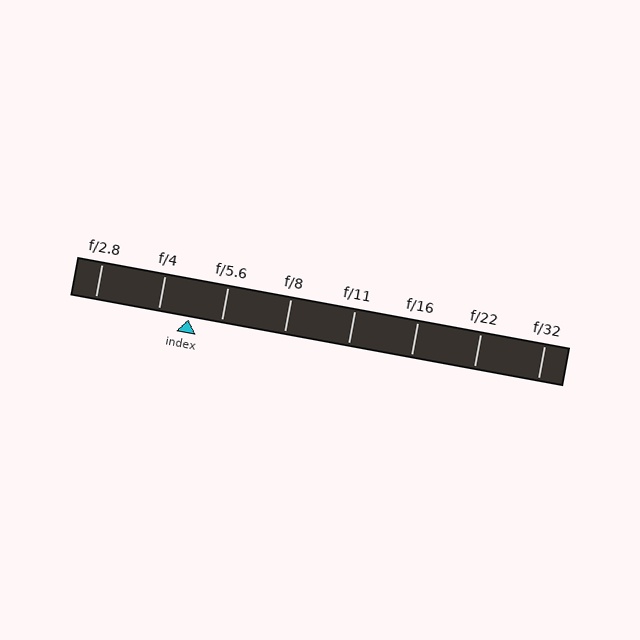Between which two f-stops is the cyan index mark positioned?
The index mark is between f/4 and f/5.6.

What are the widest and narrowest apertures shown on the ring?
The widest aperture shown is f/2.8 and the narrowest is f/32.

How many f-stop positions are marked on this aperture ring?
There are 8 f-stop positions marked.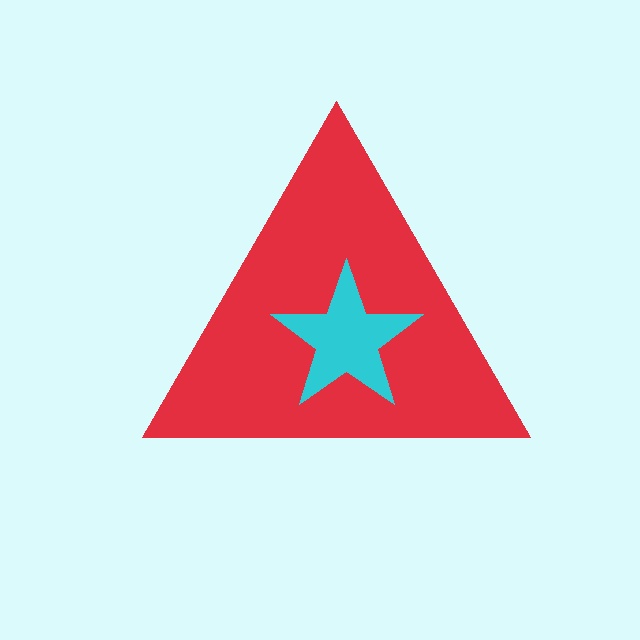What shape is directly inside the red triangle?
The cyan star.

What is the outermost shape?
The red triangle.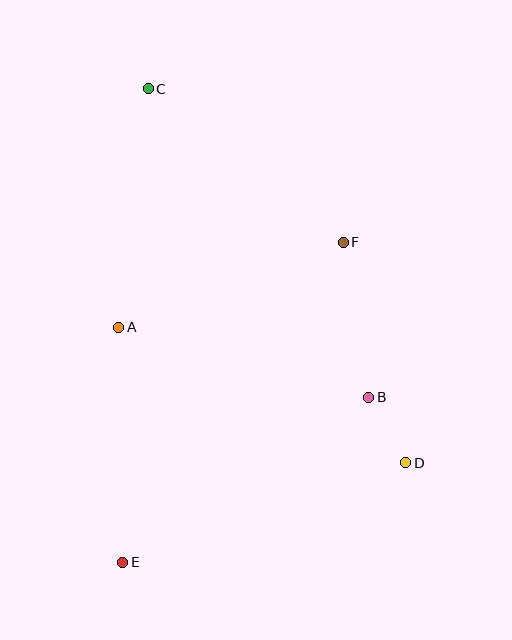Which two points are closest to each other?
Points B and D are closest to each other.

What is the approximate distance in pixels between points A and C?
The distance between A and C is approximately 240 pixels.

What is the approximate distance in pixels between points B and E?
The distance between B and E is approximately 297 pixels.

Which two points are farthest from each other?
Points C and E are farthest from each other.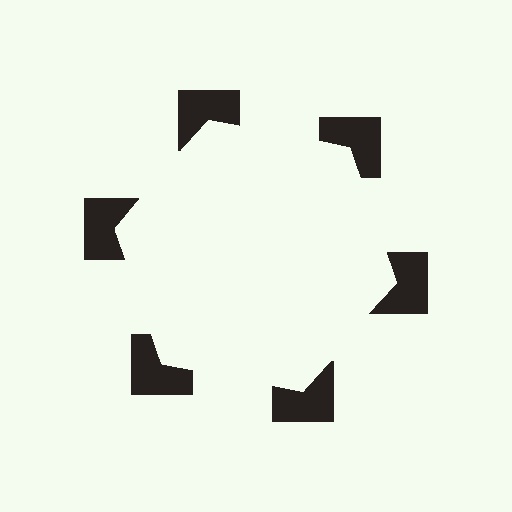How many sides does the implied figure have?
6 sides.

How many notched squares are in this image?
There are 6 — one at each vertex of the illusory hexagon.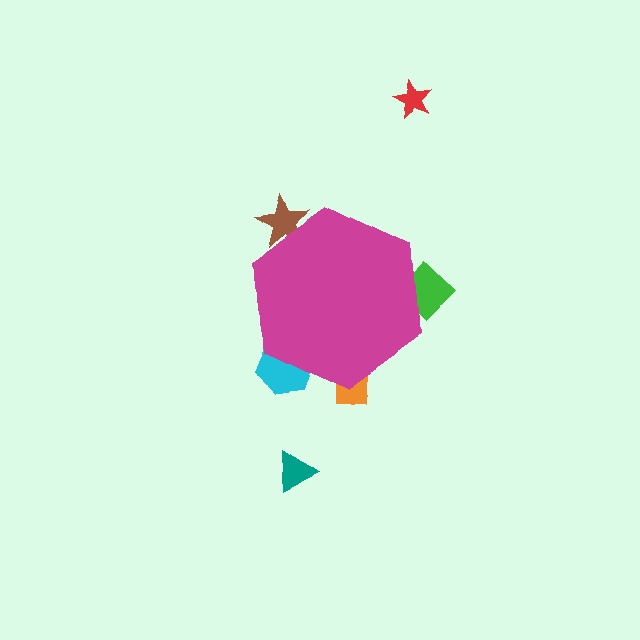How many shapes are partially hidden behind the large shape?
4 shapes are partially hidden.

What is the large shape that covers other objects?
A magenta hexagon.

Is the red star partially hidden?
No, the red star is fully visible.